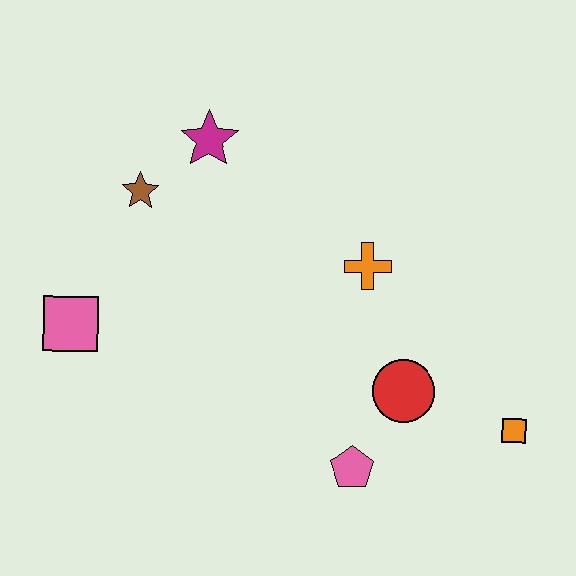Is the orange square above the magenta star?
No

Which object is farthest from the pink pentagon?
The magenta star is farthest from the pink pentagon.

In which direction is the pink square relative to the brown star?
The pink square is below the brown star.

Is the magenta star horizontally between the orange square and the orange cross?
No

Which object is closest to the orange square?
The red circle is closest to the orange square.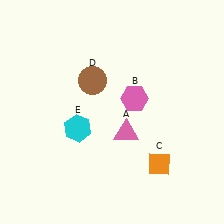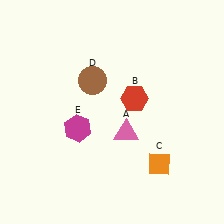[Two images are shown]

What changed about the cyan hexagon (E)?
In Image 1, E is cyan. In Image 2, it changed to magenta.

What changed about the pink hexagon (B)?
In Image 1, B is pink. In Image 2, it changed to red.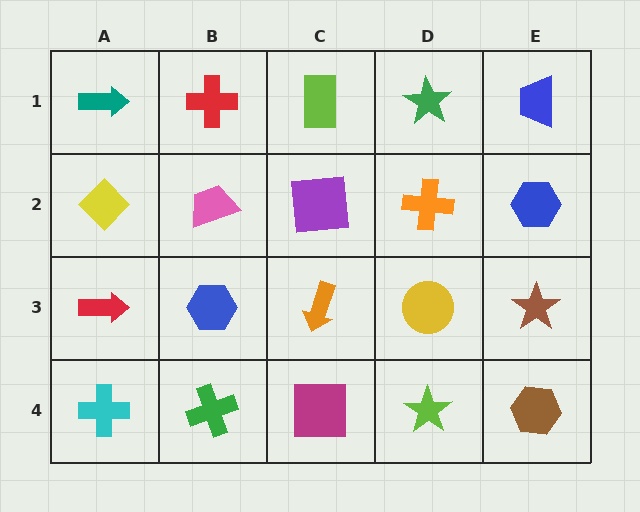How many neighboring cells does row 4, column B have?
3.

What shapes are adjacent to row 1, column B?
A pink trapezoid (row 2, column B), a teal arrow (row 1, column A), a lime rectangle (row 1, column C).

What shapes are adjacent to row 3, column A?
A yellow diamond (row 2, column A), a cyan cross (row 4, column A), a blue hexagon (row 3, column B).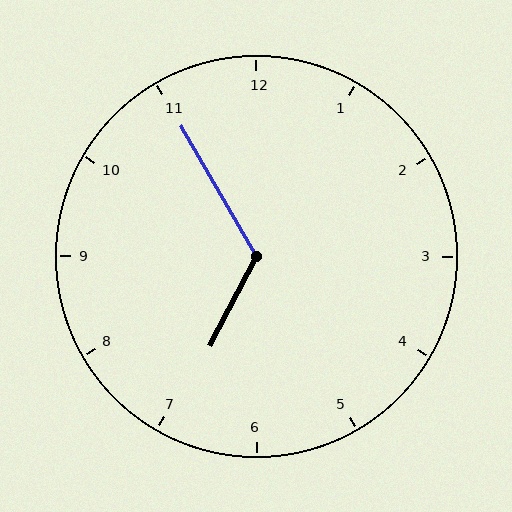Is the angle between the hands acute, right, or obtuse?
It is obtuse.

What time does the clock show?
6:55.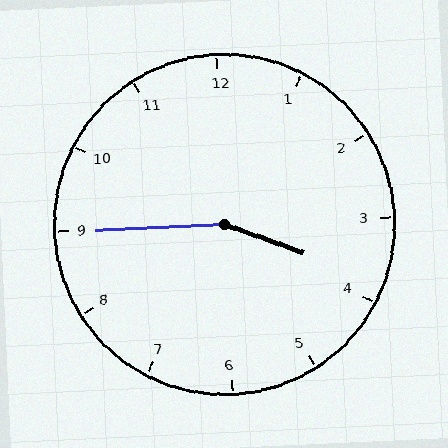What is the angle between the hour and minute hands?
Approximately 158 degrees.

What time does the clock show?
3:45.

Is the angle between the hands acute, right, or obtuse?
It is obtuse.